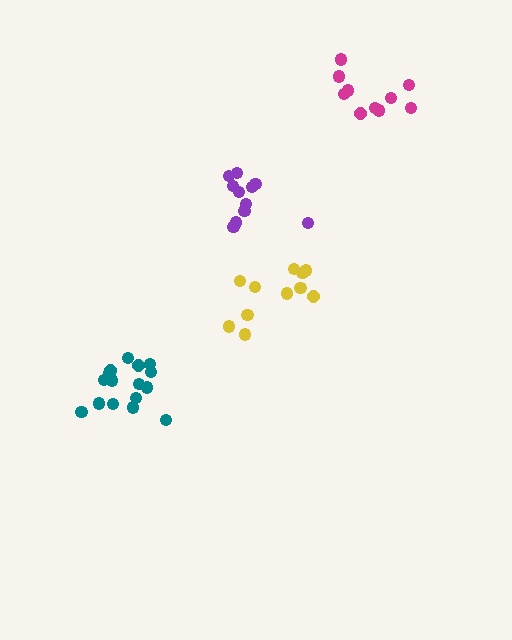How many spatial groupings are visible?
There are 4 spatial groupings.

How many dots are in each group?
Group 1: 16 dots, Group 2: 10 dots, Group 3: 11 dots, Group 4: 11 dots (48 total).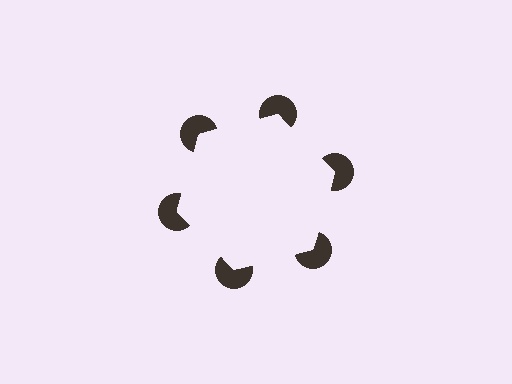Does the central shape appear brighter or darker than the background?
It typically appears slightly brighter than the background, even though no actual brightness change is drawn.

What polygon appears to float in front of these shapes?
An illusory hexagon — its edges are inferred from the aligned wedge cuts in the pac-man discs, not physically drawn.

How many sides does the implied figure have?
6 sides.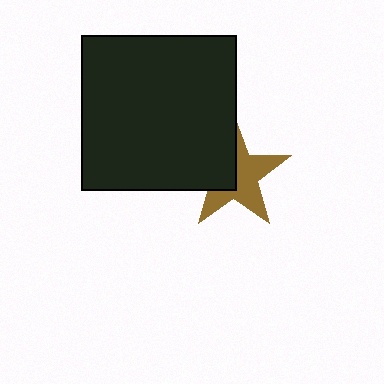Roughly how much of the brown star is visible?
About half of it is visible (roughly 57%).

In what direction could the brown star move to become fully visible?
The brown star could move right. That would shift it out from behind the black square entirely.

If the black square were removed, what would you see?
You would see the complete brown star.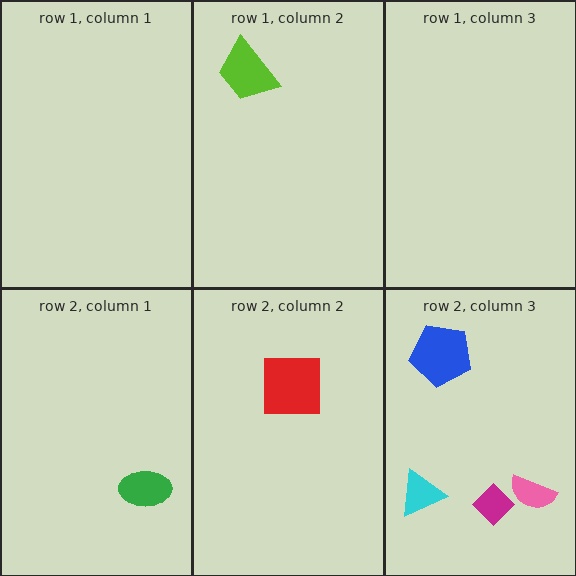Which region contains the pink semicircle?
The row 2, column 3 region.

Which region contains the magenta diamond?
The row 2, column 3 region.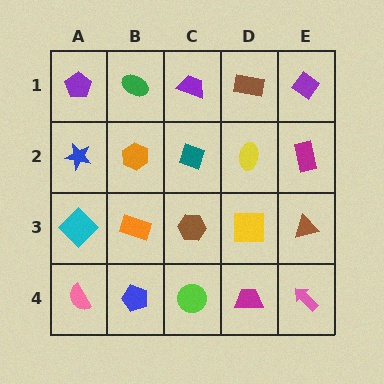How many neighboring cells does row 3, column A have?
3.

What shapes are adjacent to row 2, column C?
A purple trapezoid (row 1, column C), a brown hexagon (row 3, column C), an orange hexagon (row 2, column B), a yellow ellipse (row 2, column D).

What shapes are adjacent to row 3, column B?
An orange hexagon (row 2, column B), a blue pentagon (row 4, column B), a cyan diamond (row 3, column A), a brown hexagon (row 3, column C).